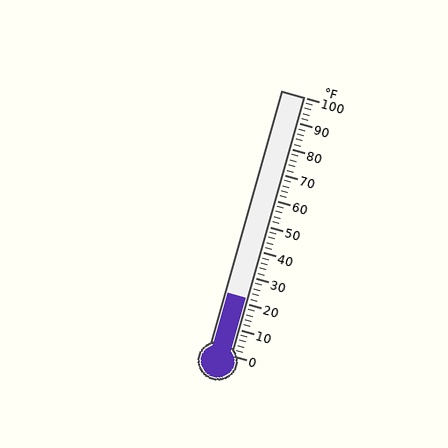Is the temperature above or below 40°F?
The temperature is below 40°F.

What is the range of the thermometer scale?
The thermometer scale ranges from 0°F to 100°F.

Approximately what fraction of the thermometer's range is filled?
The thermometer is filled to approximately 20% of its range.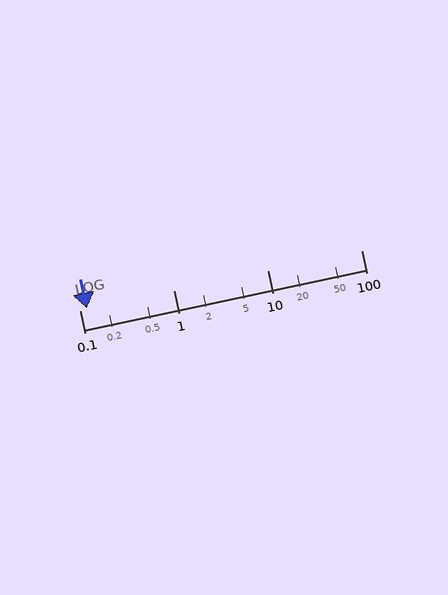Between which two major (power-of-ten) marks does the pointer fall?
The pointer is between 0.1 and 1.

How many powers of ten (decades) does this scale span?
The scale spans 3 decades, from 0.1 to 100.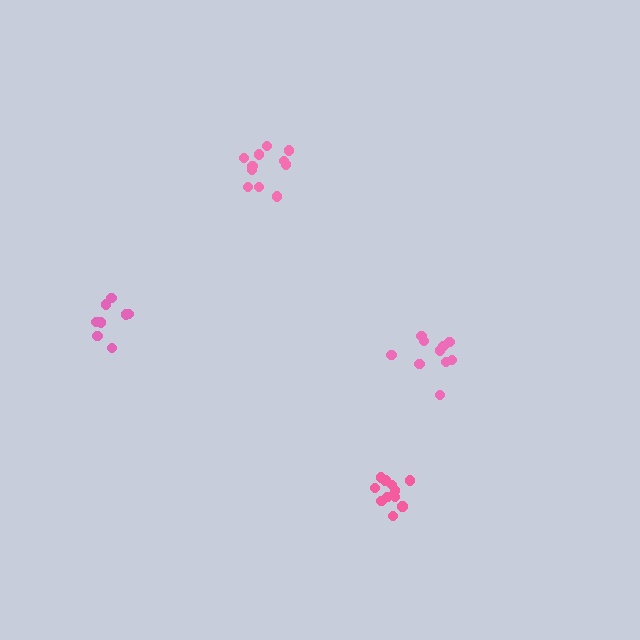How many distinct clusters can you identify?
There are 4 distinct clusters.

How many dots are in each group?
Group 1: 11 dots, Group 2: 10 dots, Group 3: 8 dots, Group 4: 11 dots (40 total).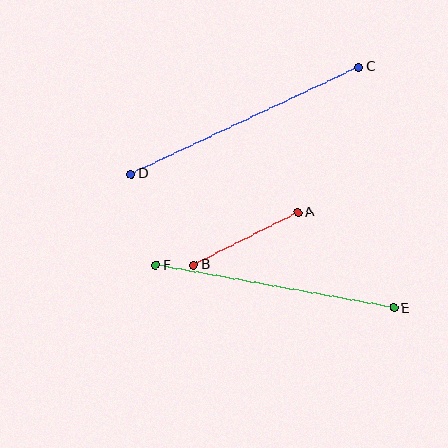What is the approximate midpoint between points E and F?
The midpoint is at approximately (275, 287) pixels.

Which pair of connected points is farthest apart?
Points C and D are farthest apart.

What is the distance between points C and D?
The distance is approximately 252 pixels.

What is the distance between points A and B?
The distance is approximately 117 pixels.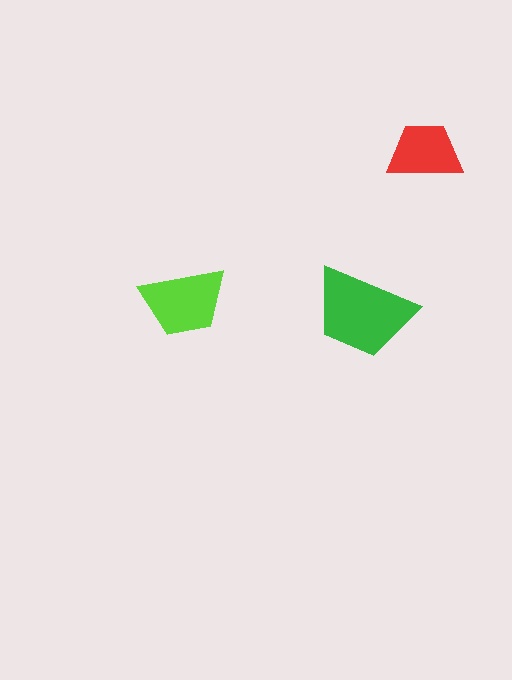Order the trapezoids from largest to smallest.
the green one, the lime one, the red one.